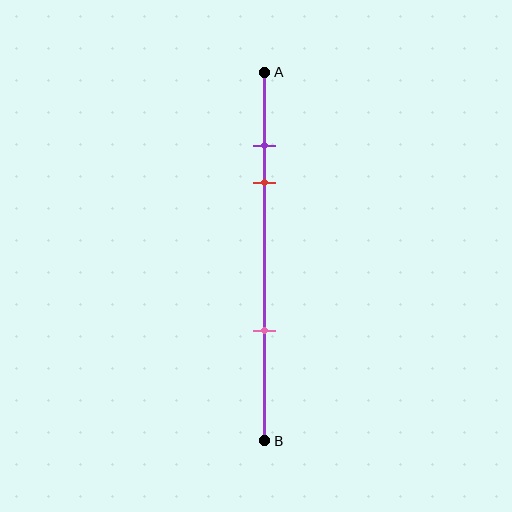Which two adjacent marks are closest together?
The purple and red marks are the closest adjacent pair.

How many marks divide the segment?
There are 3 marks dividing the segment.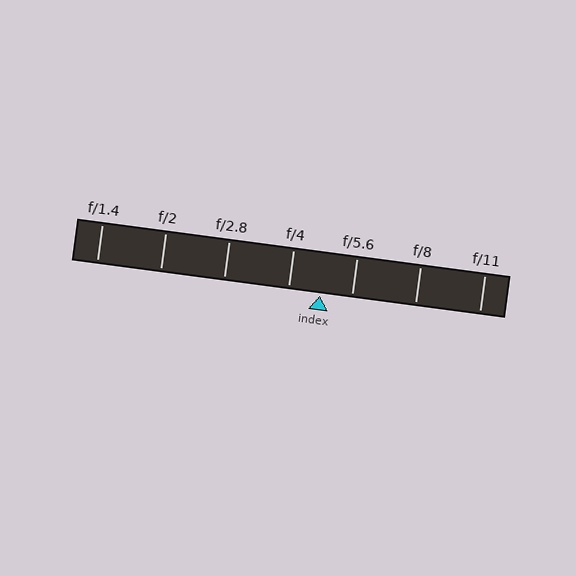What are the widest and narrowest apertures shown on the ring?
The widest aperture shown is f/1.4 and the narrowest is f/11.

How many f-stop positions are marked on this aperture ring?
There are 7 f-stop positions marked.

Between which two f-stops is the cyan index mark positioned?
The index mark is between f/4 and f/5.6.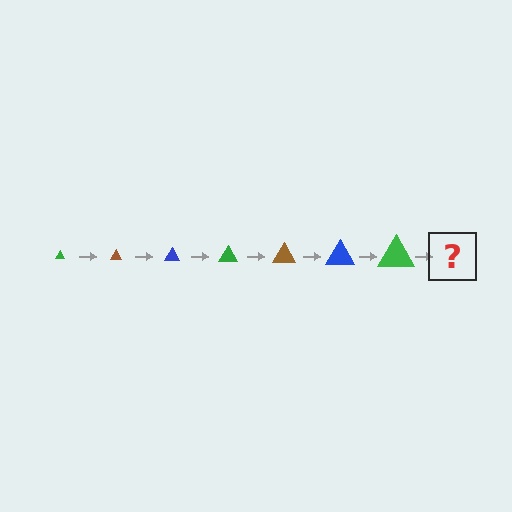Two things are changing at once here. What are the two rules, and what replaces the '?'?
The two rules are that the triangle grows larger each step and the color cycles through green, brown, and blue. The '?' should be a brown triangle, larger than the previous one.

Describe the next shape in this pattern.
It should be a brown triangle, larger than the previous one.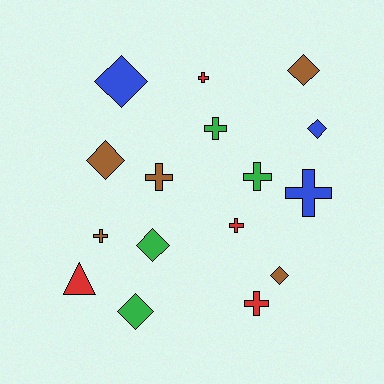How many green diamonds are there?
There are 2 green diamonds.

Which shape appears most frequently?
Cross, with 8 objects.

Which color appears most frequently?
Brown, with 5 objects.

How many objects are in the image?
There are 16 objects.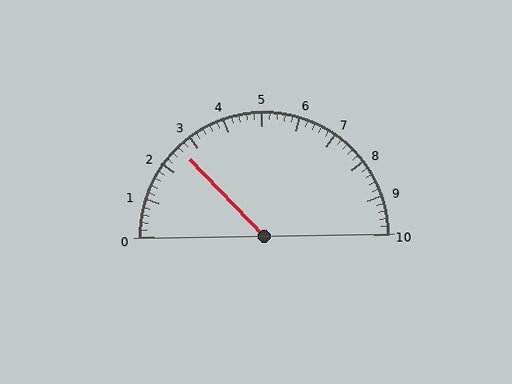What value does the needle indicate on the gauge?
The needle indicates approximately 2.6.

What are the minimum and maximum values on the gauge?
The gauge ranges from 0 to 10.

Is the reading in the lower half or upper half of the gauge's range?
The reading is in the lower half of the range (0 to 10).